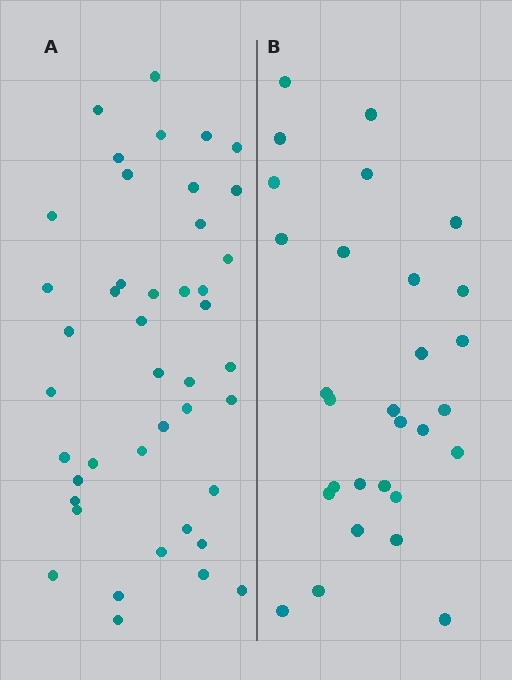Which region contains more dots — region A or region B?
Region A (the left region) has more dots.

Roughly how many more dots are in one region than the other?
Region A has approximately 15 more dots than region B.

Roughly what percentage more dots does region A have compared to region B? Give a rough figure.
About 50% more.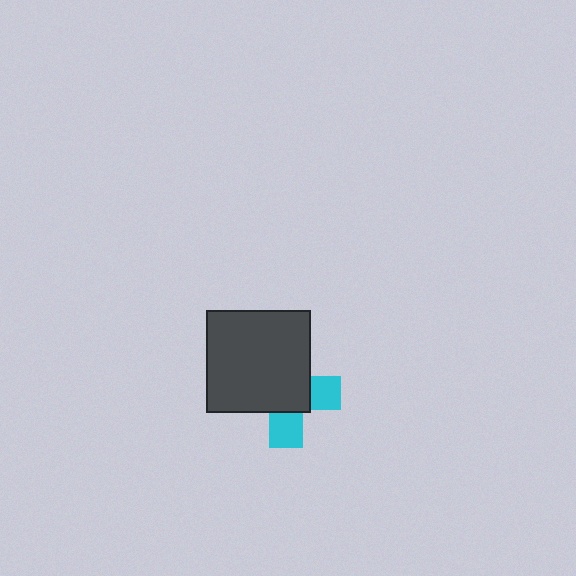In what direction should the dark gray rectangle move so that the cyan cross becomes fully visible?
The dark gray rectangle should move toward the upper-left. That is the shortest direction to clear the overlap and leave the cyan cross fully visible.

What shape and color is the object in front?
The object in front is a dark gray rectangle.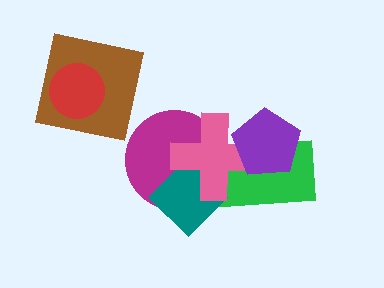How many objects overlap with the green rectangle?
3 objects overlap with the green rectangle.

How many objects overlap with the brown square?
1 object overlaps with the brown square.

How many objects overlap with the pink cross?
4 objects overlap with the pink cross.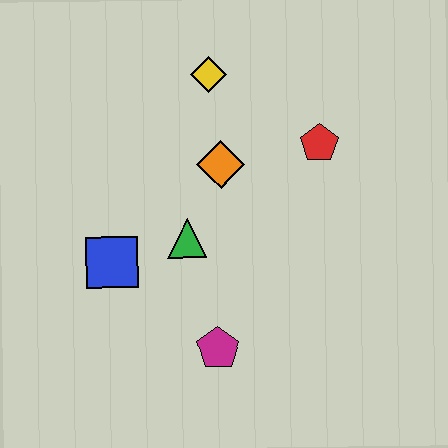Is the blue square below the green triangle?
Yes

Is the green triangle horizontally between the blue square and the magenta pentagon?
Yes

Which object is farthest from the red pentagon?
The blue square is farthest from the red pentagon.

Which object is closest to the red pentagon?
The orange diamond is closest to the red pentagon.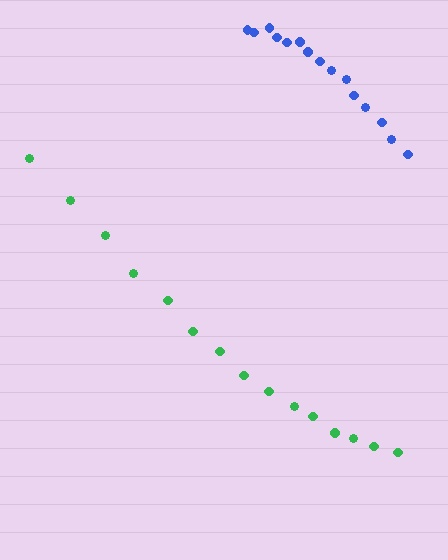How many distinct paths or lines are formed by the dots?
There are 2 distinct paths.